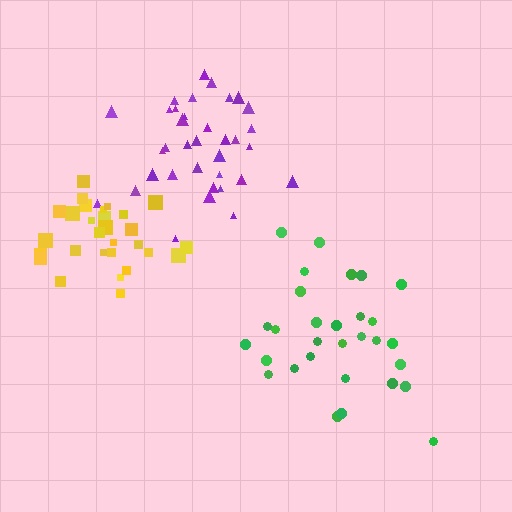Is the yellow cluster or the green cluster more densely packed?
Yellow.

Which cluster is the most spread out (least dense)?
Green.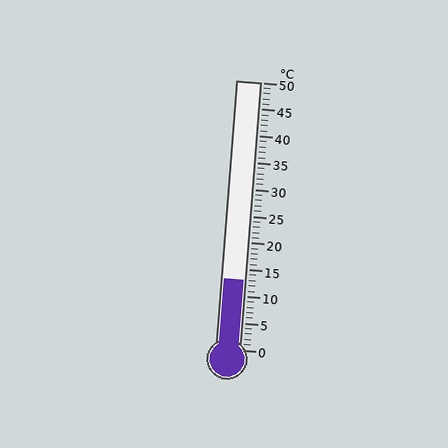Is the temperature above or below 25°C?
The temperature is below 25°C.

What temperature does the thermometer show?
The thermometer shows approximately 13°C.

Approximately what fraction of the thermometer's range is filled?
The thermometer is filled to approximately 25% of its range.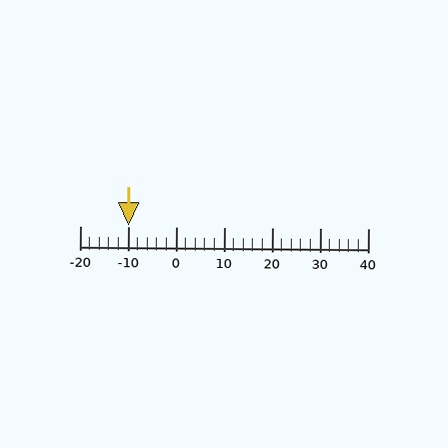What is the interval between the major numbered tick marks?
The major tick marks are spaced 10 units apart.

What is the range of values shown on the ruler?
The ruler shows values from -20 to 40.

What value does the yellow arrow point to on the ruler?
The yellow arrow points to approximately -10.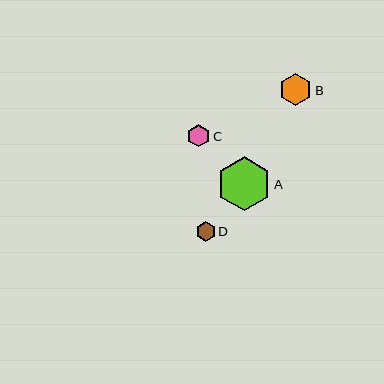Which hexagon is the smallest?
Hexagon D is the smallest with a size of approximately 19 pixels.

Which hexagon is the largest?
Hexagon A is the largest with a size of approximately 54 pixels.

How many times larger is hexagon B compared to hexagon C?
Hexagon B is approximately 1.4 times the size of hexagon C.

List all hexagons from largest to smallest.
From largest to smallest: A, B, C, D.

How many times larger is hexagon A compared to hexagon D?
Hexagon A is approximately 2.8 times the size of hexagon D.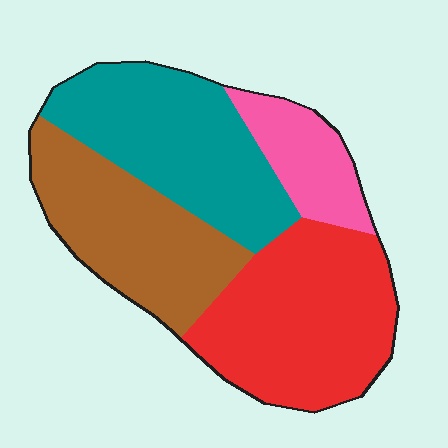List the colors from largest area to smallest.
From largest to smallest: red, teal, brown, pink.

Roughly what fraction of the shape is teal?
Teal covers 29% of the shape.